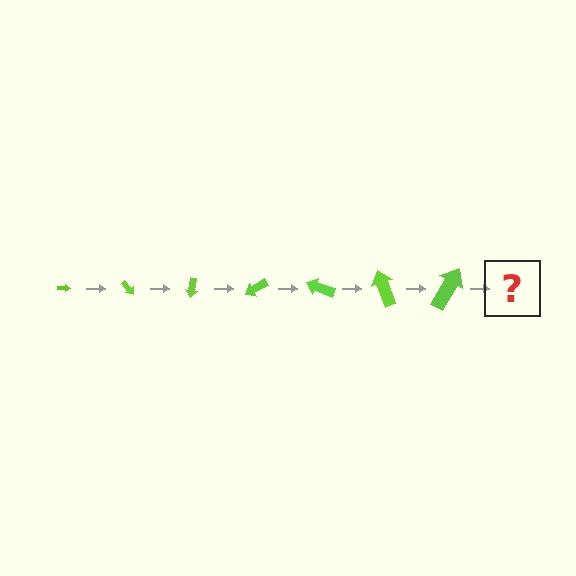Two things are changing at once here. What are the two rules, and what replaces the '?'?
The two rules are that the arrow grows larger each step and it rotates 50 degrees each step. The '?' should be an arrow, larger than the previous one and rotated 350 degrees from the start.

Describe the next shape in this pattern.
It should be an arrow, larger than the previous one and rotated 350 degrees from the start.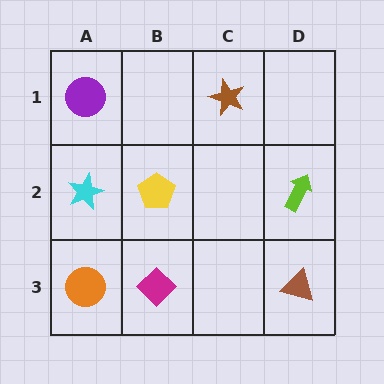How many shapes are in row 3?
3 shapes.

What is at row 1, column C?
A brown star.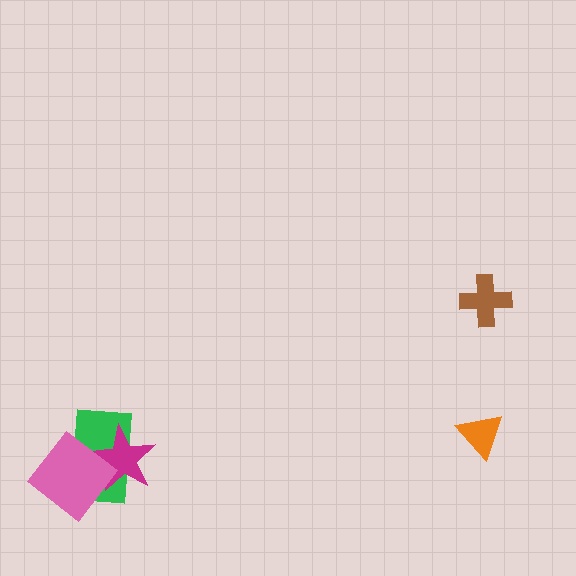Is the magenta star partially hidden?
Yes, it is partially covered by another shape.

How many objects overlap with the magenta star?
2 objects overlap with the magenta star.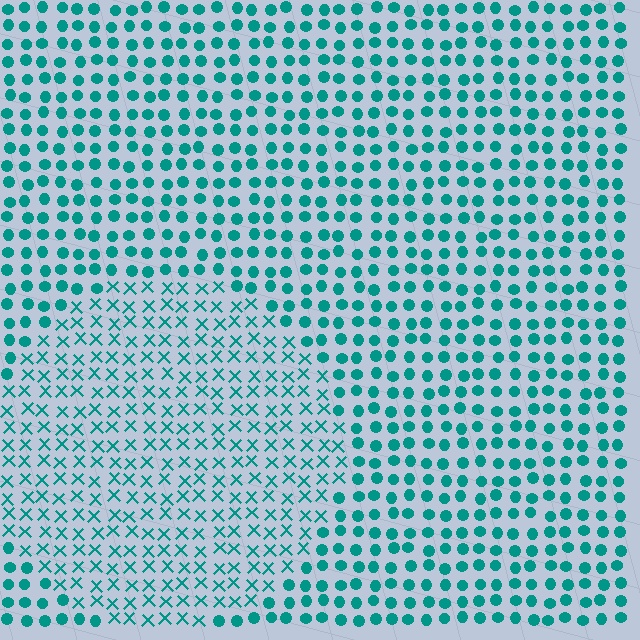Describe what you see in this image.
The image is filled with small teal elements arranged in a uniform grid. A circle-shaped region contains X marks, while the surrounding area contains circles. The boundary is defined purely by the change in element shape.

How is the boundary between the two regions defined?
The boundary is defined by a change in element shape: X marks inside vs. circles outside. All elements share the same color and spacing.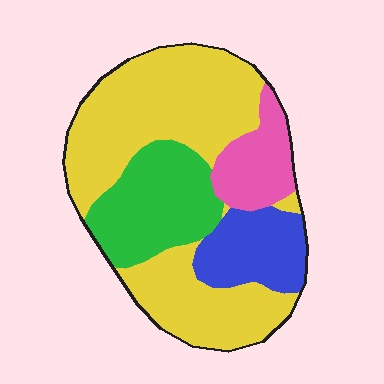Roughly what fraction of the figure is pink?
Pink takes up less than a quarter of the figure.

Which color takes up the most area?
Yellow, at roughly 55%.